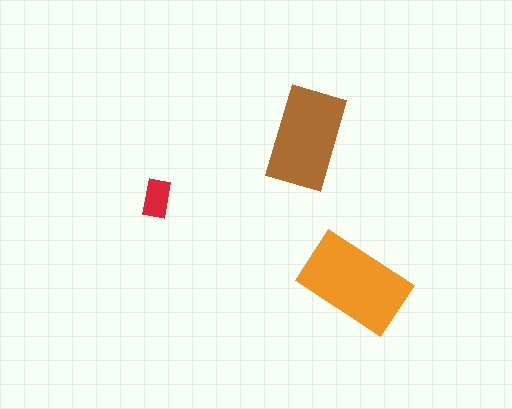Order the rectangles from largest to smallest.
the orange one, the brown one, the red one.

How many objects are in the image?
There are 3 objects in the image.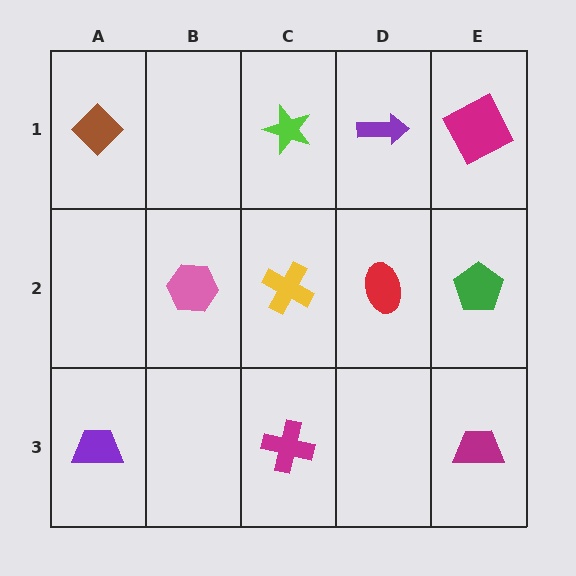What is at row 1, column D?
A purple arrow.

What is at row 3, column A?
A purple trapezoid.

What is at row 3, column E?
A magenta trapezoid.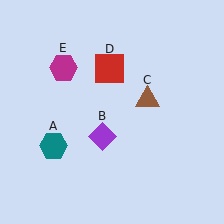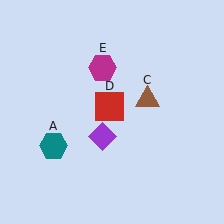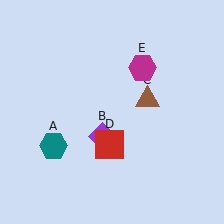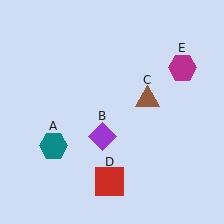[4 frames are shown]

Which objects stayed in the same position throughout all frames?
Teal hexagon (object A) and purple diamond (object B) and brown triangle (object C) remained stationary.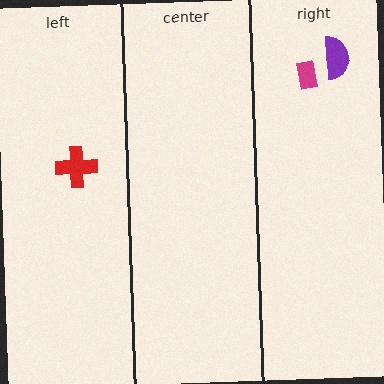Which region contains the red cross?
The left region.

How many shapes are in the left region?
1.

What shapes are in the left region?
The red cross.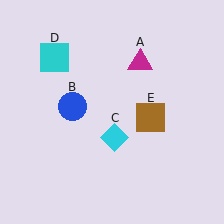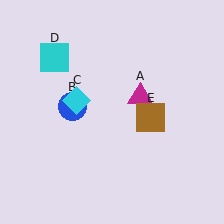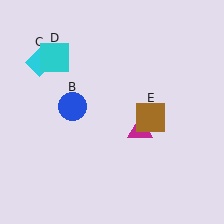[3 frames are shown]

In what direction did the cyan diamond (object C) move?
The cyan diamond (object C) moved up and to the left.